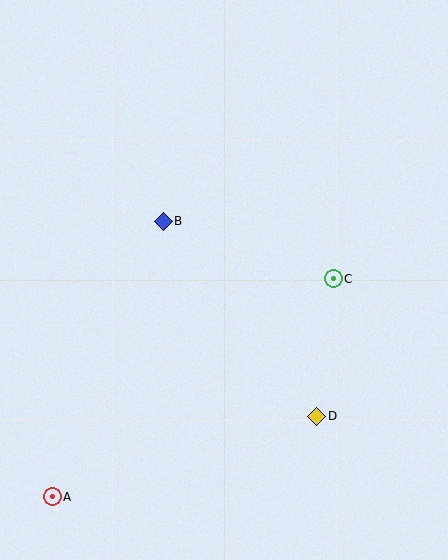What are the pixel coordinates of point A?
Point A is at (52, 497).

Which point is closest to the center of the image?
Point B at (163, 221) is closest to the center.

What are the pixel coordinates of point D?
Point D is at (317, 416).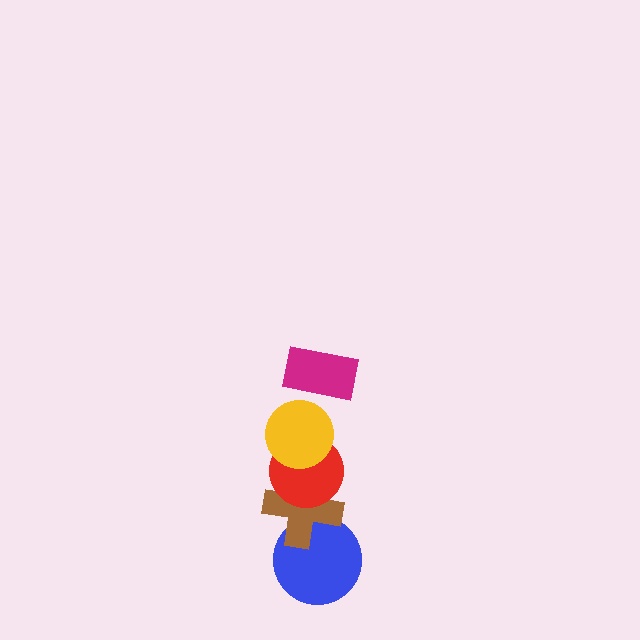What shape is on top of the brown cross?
The red circle is on top of the brown cross.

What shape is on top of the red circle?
The yellow circle is on top of the red circle.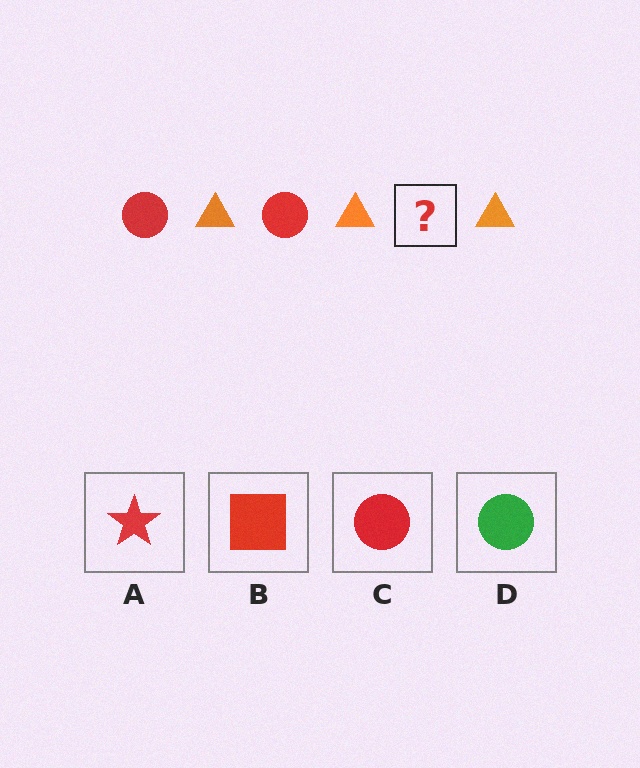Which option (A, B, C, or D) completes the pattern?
C.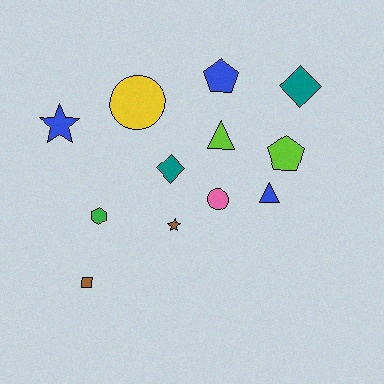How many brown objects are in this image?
There are 2 brown objects.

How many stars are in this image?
There are 2 stars.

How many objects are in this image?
There are 12 objects.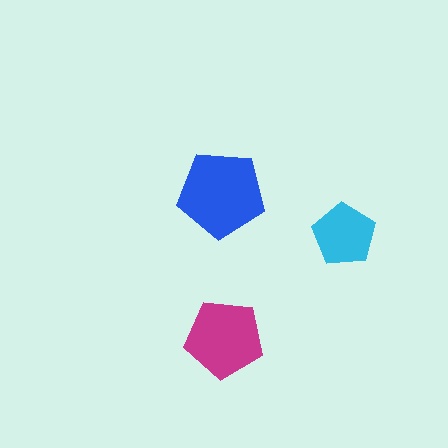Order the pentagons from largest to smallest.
the blue one, the magenta one, the cyan one.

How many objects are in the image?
There are 3 objects in the image.